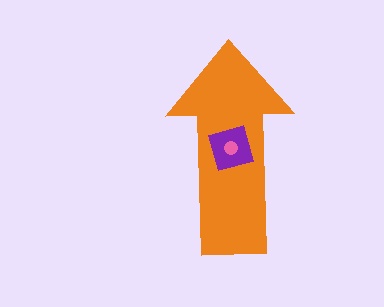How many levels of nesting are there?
3.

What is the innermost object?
The pink circle.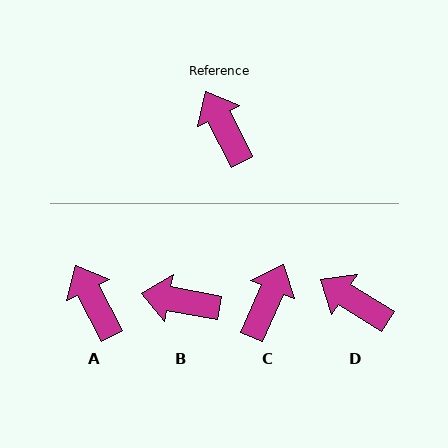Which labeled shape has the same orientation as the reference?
A.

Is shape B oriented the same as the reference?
No, it is off by about 52 degrees.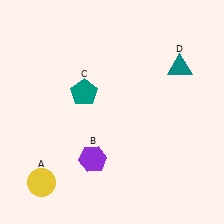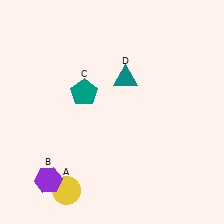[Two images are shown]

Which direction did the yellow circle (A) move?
The yellow circle (A) moved right.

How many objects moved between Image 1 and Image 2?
3 objects moved between the two images.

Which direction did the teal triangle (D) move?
The teal triangle (D) moved left.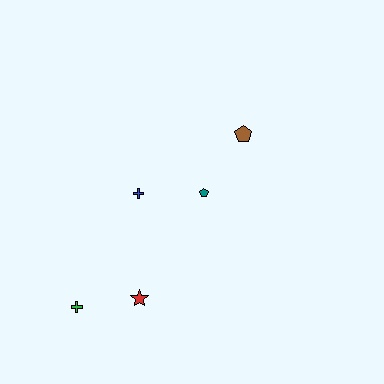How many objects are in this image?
There are 5 objects.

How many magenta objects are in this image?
There are no magenta objects.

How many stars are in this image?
There is 1 star.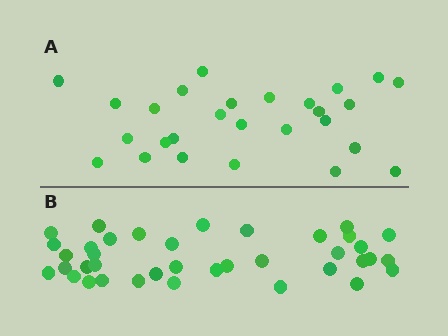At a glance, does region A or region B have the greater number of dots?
Region B (the bottom region) has more dots.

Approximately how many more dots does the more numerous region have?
Region B has roughly 12 or so more dots than region A.